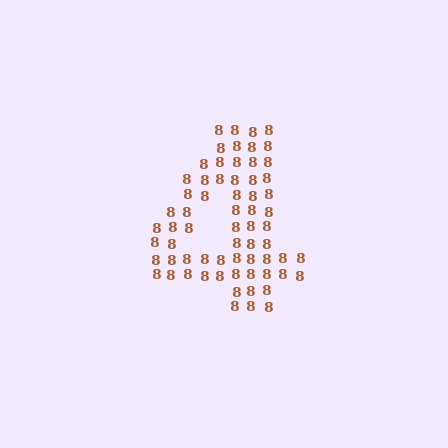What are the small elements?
The small elements are digit 8's.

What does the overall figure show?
The overall figure shows the digit 4.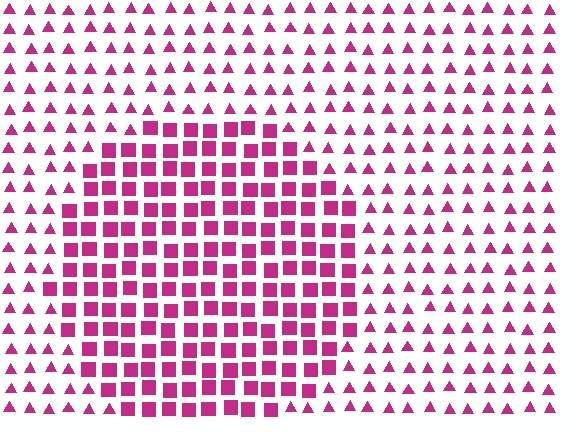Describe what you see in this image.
The image is filled with small magenta elements arranged in a uniform grid. A circle-shaped region contains squares, while the surrounding area contains triangles. The boundary is defined purely by the change in element shape.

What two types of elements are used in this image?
The image uses squares inside the circle region and triangles outside it.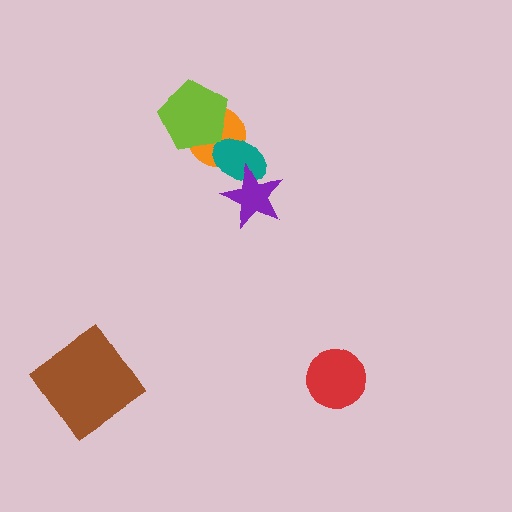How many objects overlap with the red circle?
0 objects overlap with the red circle.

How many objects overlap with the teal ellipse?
2 objects overlap with the teal ellipse.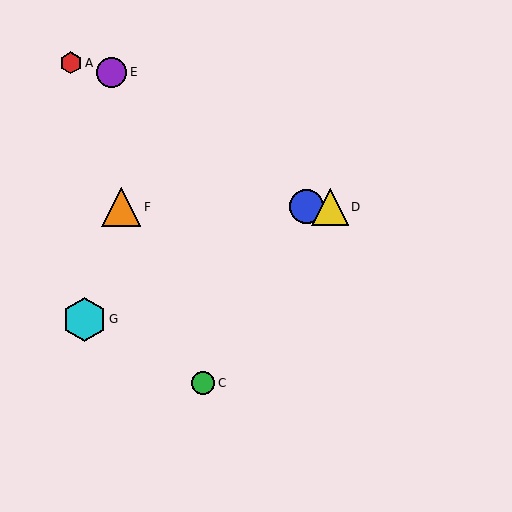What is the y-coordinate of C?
Object C is at y≈383.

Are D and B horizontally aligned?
Yes, both are at y≈207.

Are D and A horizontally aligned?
No, D is at y≈207 and A is at y≈63.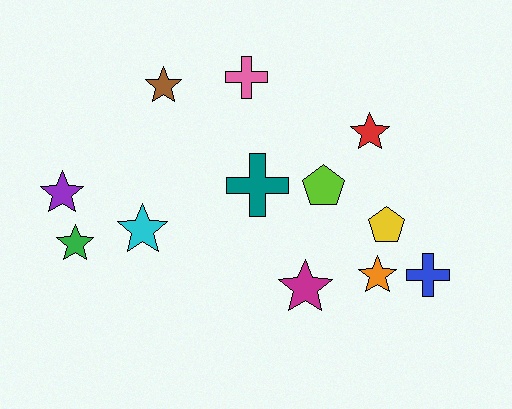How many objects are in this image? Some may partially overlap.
There are 12 objects.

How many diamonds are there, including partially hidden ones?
There are no diamonds.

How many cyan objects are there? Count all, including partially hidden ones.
There is 1 cyan object.